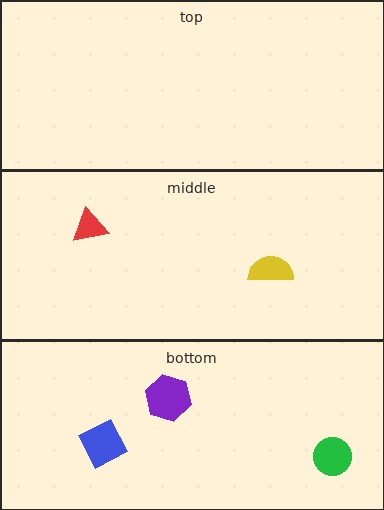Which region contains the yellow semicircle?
The middle region.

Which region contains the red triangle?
The middle region.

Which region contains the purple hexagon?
The bottom region.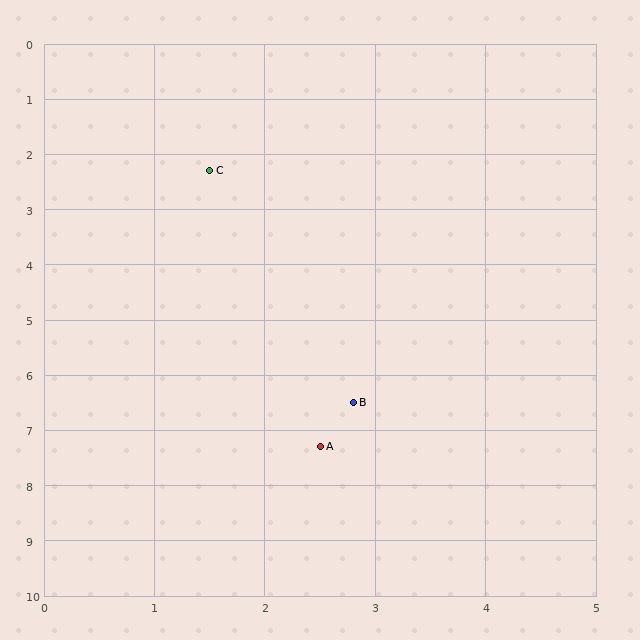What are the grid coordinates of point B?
Point B is at approximately (2.8, 6.5).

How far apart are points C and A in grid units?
Points C and A are about 5.1 grid units apart.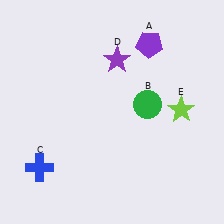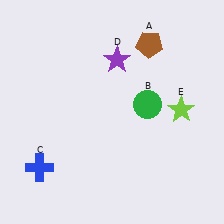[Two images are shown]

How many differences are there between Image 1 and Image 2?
There is 1 difference between the two images.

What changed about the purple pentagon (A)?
In Image 1, A is purple. In Image 2, it changed to brown.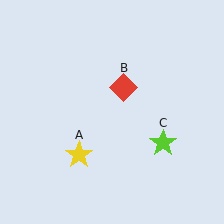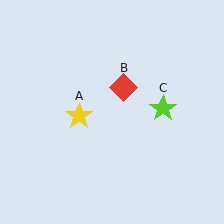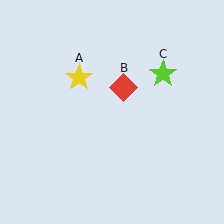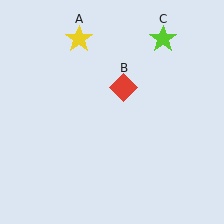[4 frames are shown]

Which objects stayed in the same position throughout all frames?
Red diamond (object B) remained stationary.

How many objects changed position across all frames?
2 objects changed position: yellow star (object A), lime star (object C).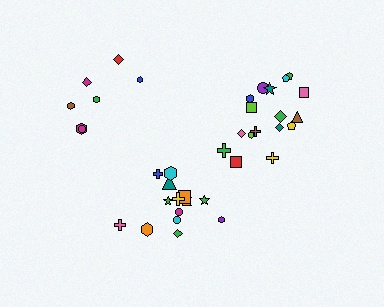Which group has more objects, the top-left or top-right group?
The top-right group.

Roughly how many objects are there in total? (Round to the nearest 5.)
Roughly 40 objects in total.